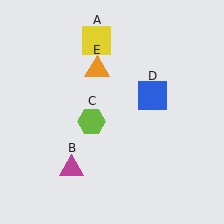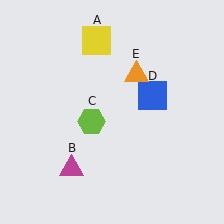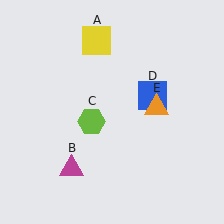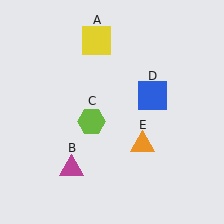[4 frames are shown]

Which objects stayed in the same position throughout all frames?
Yellow square (object A) and magenta triangle (object B) and lime hexagon (object C) and blue square (object D) remained stationary.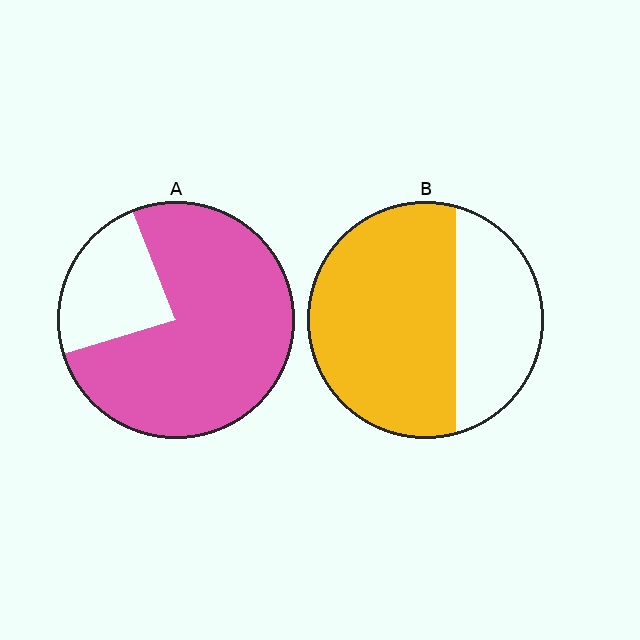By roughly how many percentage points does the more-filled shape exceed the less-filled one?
By roughly 10 percentage points (A over B).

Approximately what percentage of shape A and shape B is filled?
A is approximately 75% and B is approximately 65%.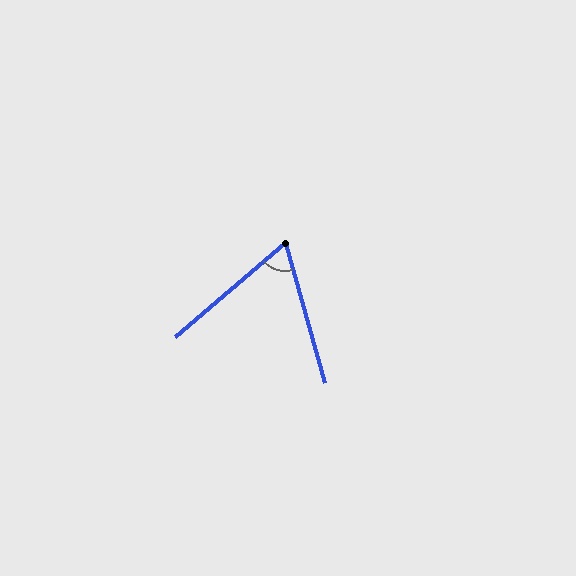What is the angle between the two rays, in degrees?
Approximately 65 degrees.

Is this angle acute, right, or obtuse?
It is acute.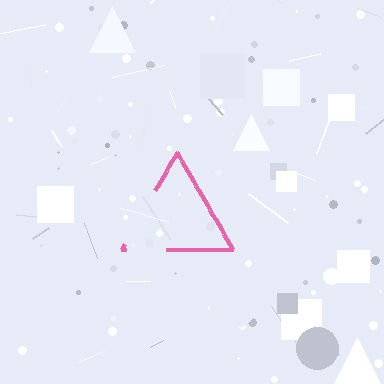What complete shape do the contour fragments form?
The contour fragments form a triangle.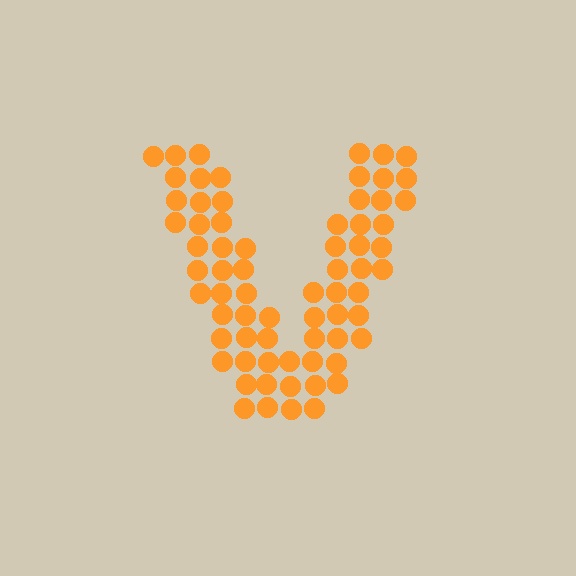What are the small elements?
The small elements are circles.